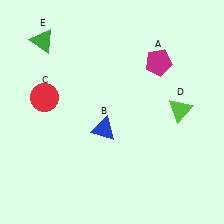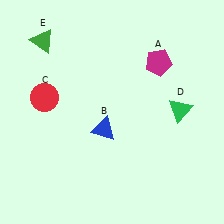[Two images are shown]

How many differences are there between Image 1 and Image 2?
There is 1 difference between the two images.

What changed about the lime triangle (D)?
In Image 1, D is lime. In Image 2, it changed to green.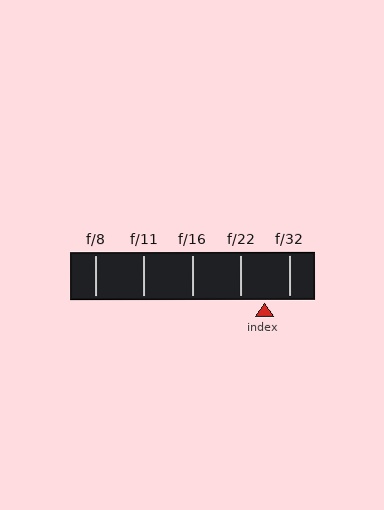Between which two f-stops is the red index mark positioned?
The index mark is between f/22 and f/32.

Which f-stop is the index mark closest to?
The index mark is closest to f/32.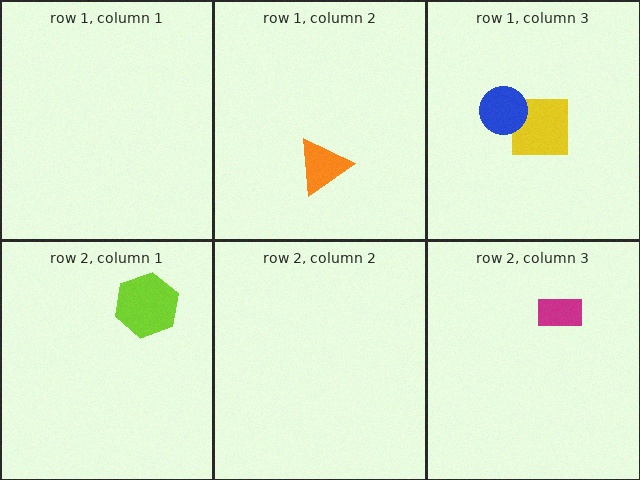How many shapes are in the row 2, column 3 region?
1.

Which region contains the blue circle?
The row 1, column 3 region.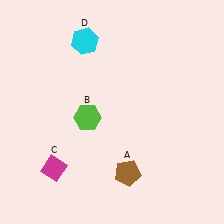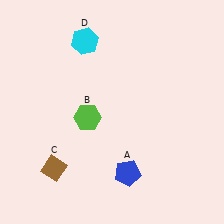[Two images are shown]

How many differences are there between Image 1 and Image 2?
There are 2 differences between the two images.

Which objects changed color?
A changed from brown to blue. C changed from magenta to brown.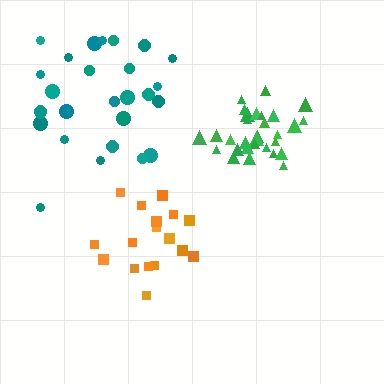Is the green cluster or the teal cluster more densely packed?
Green.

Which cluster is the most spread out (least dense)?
Teal.